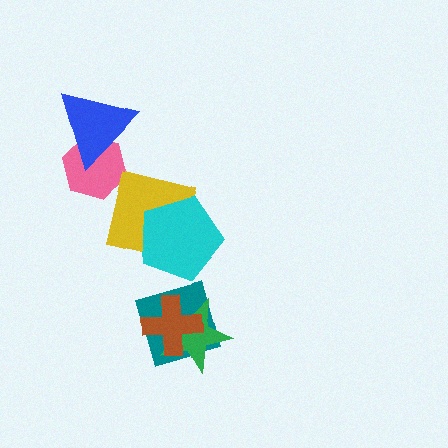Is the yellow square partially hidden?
Yes, it is partially covered by another shape.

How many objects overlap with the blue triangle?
1 object overlaps with the blue triangle.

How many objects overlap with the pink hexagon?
1 object overlaps with the pink hexagon.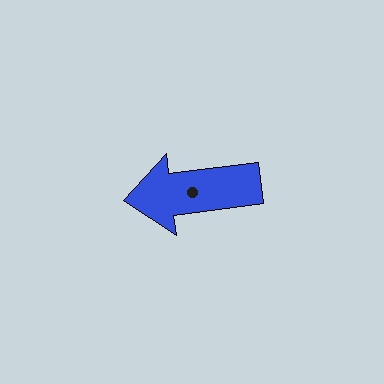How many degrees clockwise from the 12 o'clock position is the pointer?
Approximately 263 degrees.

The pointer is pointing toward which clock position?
Roughly 9 o'clock.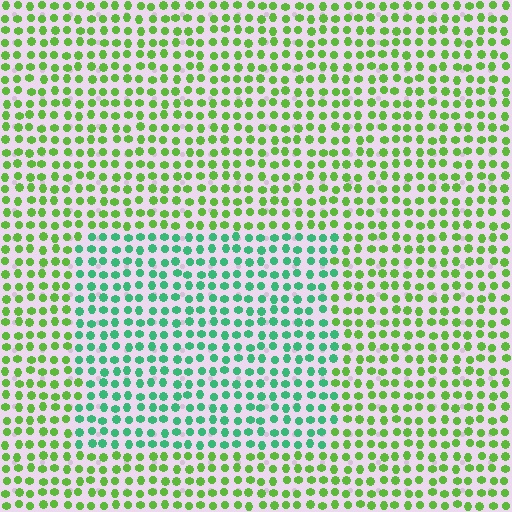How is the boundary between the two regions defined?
The boundary is defined purely by a slight shift in hue (about 46 degrees). Spacing, size, and orientation are identical on both sides.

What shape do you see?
I see a rectangle.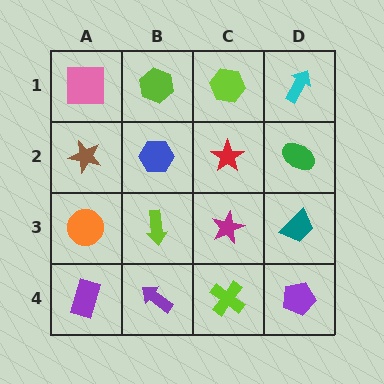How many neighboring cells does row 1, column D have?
2.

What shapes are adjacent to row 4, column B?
A lime arrow (row 3, column B), a purple rectangle (row 4, column A), a lime cross (row 4, column C).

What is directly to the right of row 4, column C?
A purple pentagon.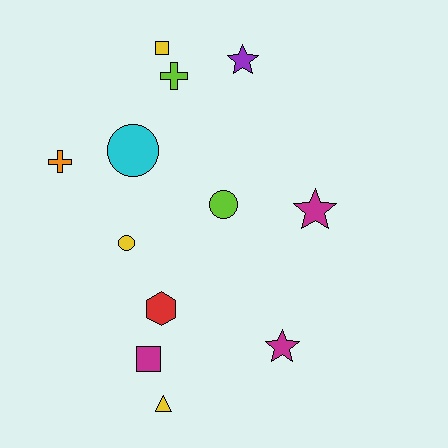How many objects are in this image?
There are 12 objects.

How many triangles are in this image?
There is 1 triangle.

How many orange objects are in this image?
There is 1 orange object.